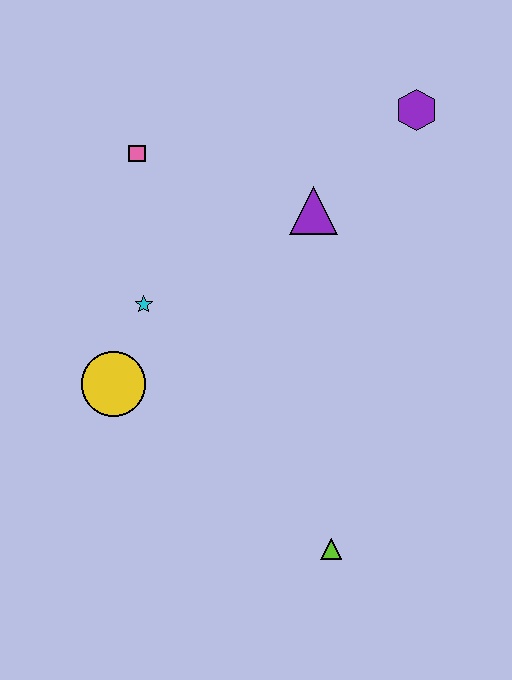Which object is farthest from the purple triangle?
The lime triangle is farthest from the purple triangle.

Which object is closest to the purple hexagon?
The purple triangle is closest to the purple hexagon.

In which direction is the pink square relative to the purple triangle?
The pink square is to the left of the purple triangle.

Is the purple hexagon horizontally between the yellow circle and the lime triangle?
No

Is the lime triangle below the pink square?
Yes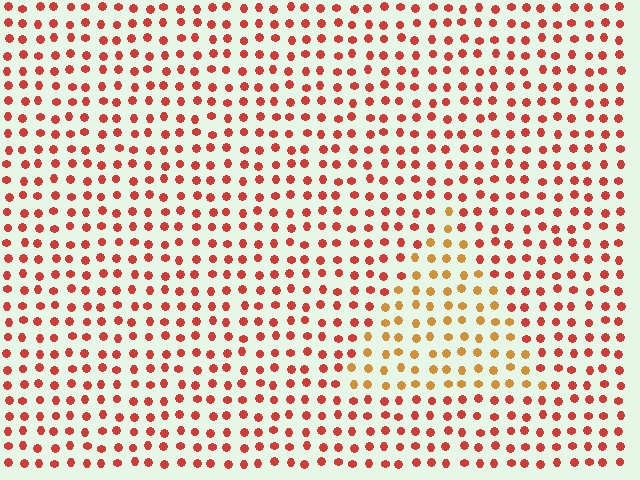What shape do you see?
I see a triangle.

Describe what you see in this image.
The image is filled with small red elements in a uniform arrangement. A triangle-shaped region is visible where the elements are tinted to a slightly different hue, forming a subtle color boundary.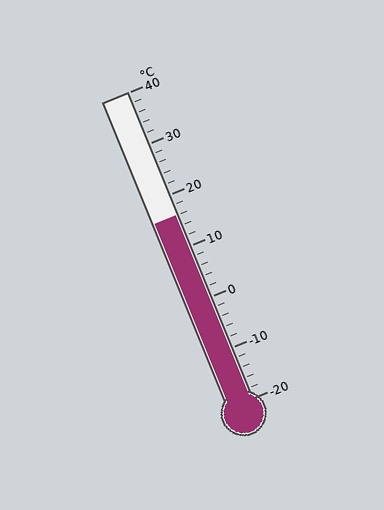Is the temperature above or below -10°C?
The temperature is above -10°C.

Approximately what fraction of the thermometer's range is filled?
The thermometer is filled to approximately 60% of its range.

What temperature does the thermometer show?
The thermometer shows approximately 16°C.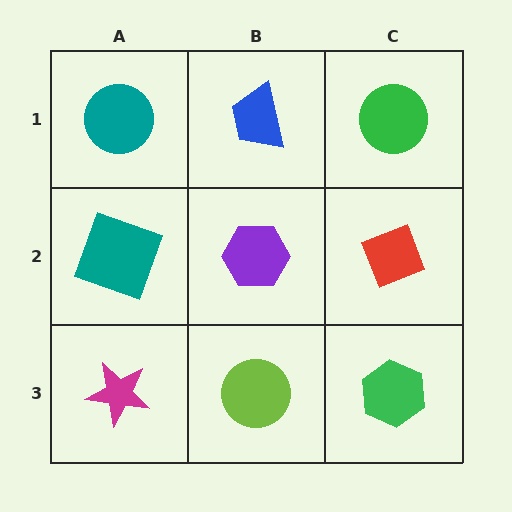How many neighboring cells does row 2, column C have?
3.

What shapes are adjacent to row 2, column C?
A green circle (row 1, column C), a green hexagon (row 3, column C), a purple hexagon (row 2, column B).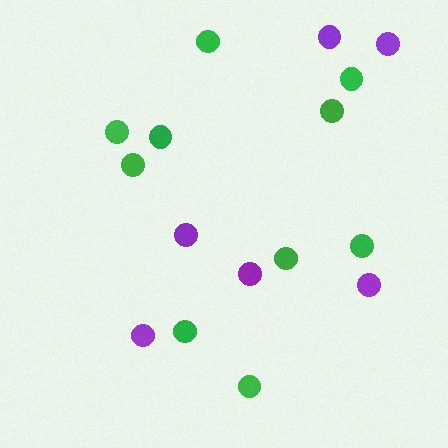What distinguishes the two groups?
There are 2 groups: one group of purple circles (6) and one group of green circles (10).